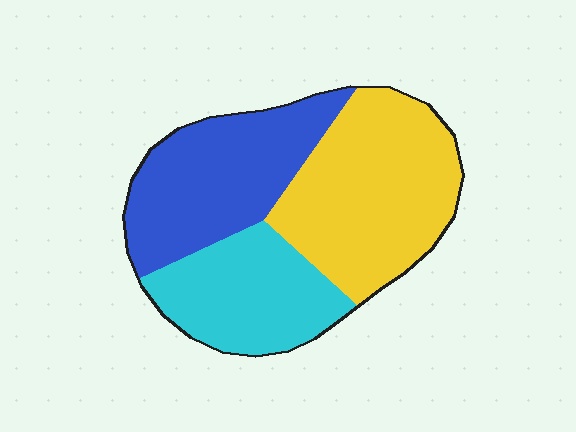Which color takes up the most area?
Yellow, at roughly 40%.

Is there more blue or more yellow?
Yellow.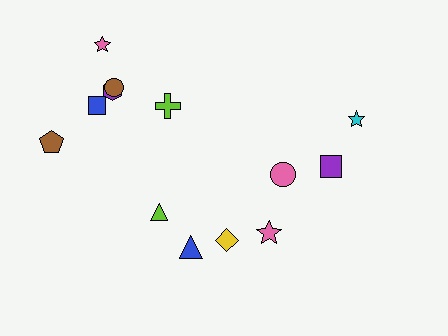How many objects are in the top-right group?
There are 3 objects.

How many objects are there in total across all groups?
There are 13 objects.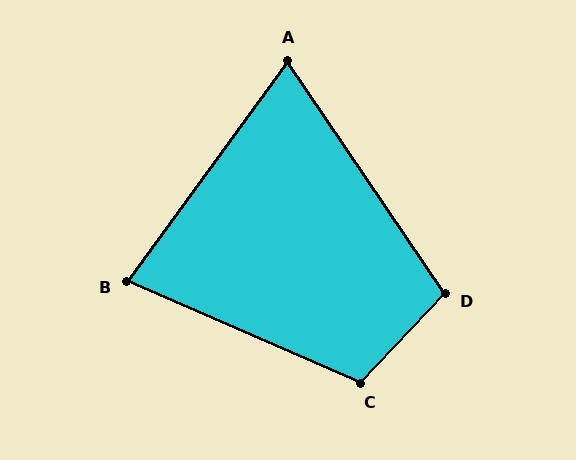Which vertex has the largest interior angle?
C, at approximately 110 degrees.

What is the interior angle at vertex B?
Approximately 77 degrees (acute).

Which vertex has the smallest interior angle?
A, at approximately 70 degrees.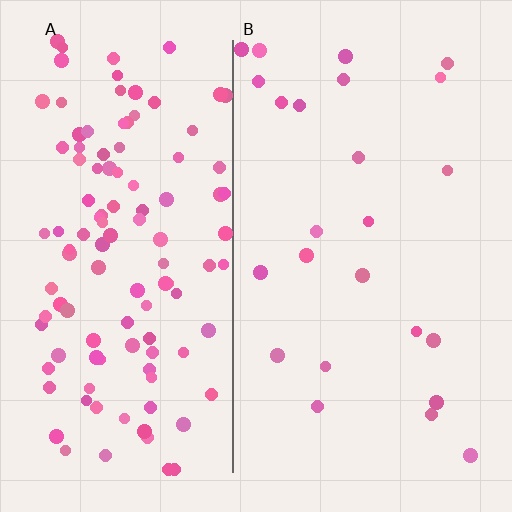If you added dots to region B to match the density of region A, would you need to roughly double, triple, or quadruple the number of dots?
Approximately quadruple.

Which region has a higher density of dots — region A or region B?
A (the left).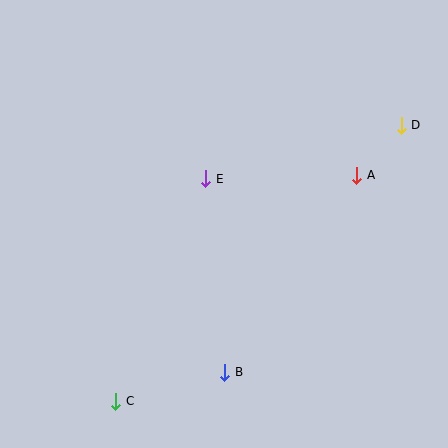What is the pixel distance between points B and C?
The distance between B and C is 113 pixels.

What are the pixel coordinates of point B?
Point B is at (225, 372).